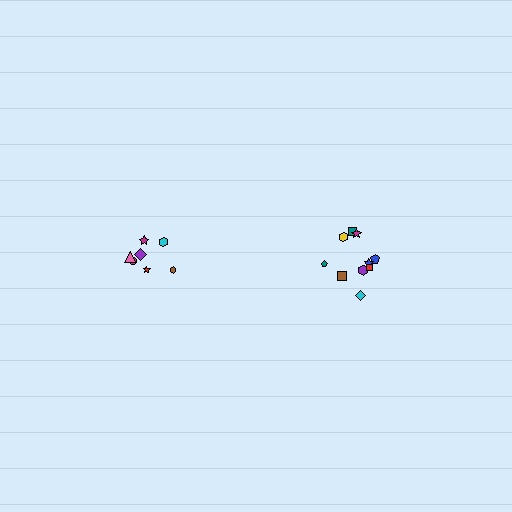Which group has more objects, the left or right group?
The right group.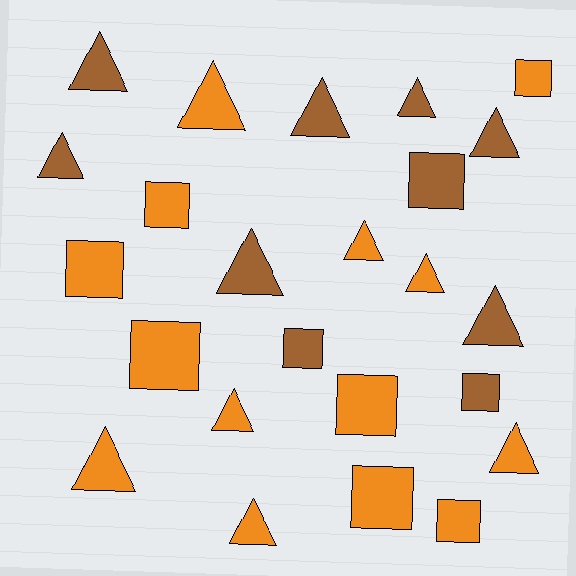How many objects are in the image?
There are 24 objects.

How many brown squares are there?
There are 3 brown squares.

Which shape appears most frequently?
Triangle, with 14 objects.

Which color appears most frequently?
Orange, with 14 objects.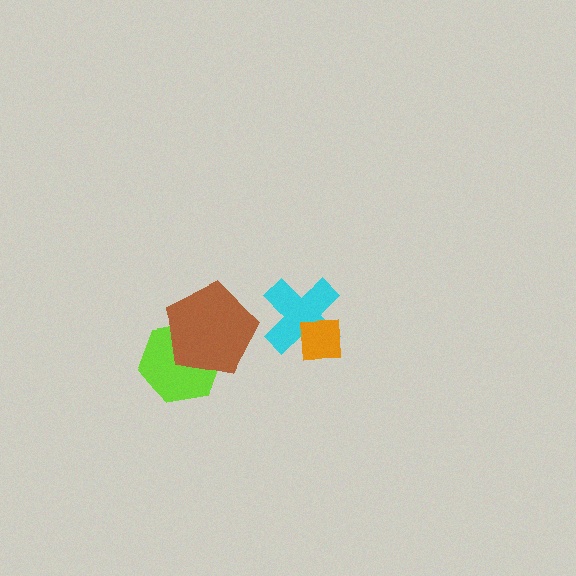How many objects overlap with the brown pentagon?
1 object overlaps with the brown pentagon.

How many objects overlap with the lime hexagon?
1 object overlaps with the lime hexagon.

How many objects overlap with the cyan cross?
1 object overlaps with the cyan cross.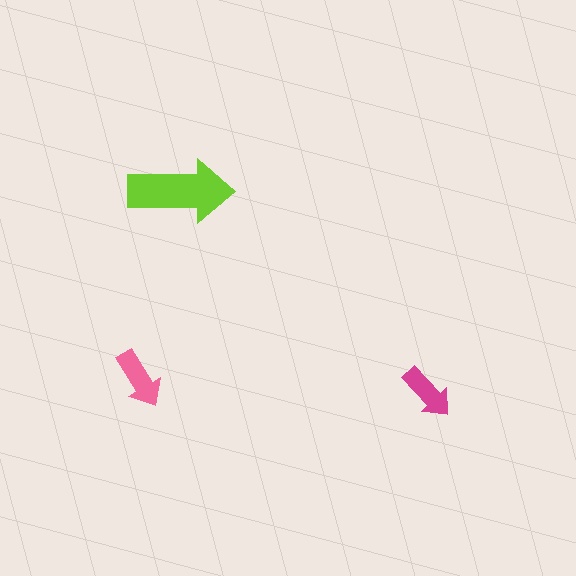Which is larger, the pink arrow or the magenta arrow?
The pink one.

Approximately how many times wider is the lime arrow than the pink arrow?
About 2 times wider.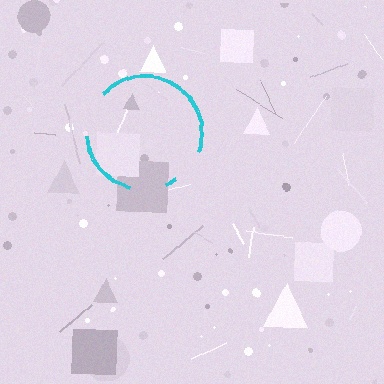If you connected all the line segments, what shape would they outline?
They would outline a circle.